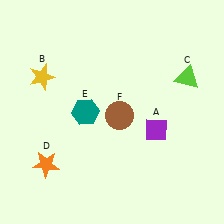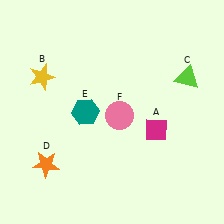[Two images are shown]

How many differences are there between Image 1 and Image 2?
There are 2 differences between the two images.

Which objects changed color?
A changed from purple to magenta. F changed from brown to pink.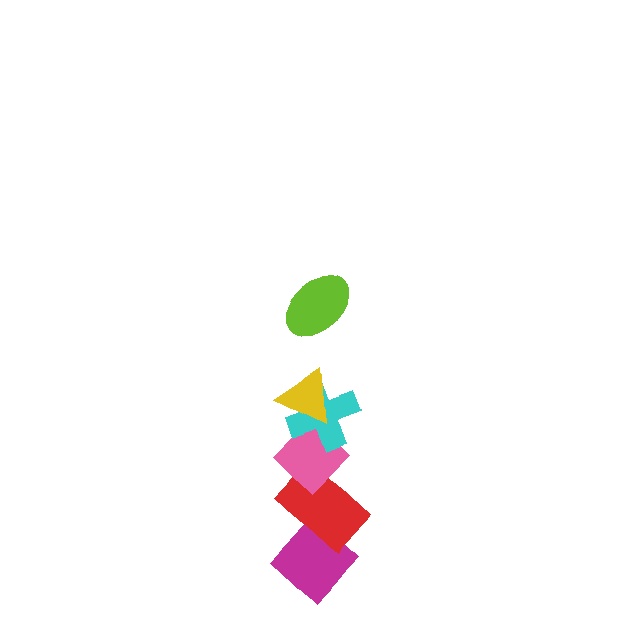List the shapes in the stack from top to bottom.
From top to bottom: the lime ellipse, the yellow triangle, the cyan cross, the pink diamond, the red rectangle, the magenta diamond.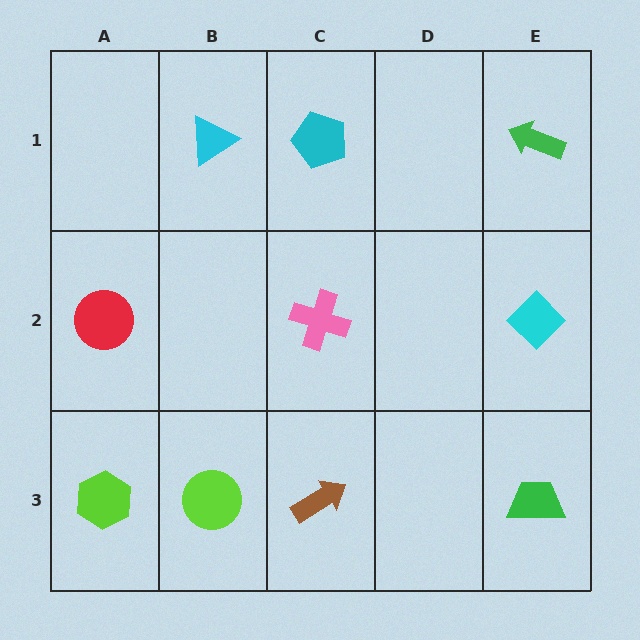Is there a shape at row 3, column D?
No, that cell is empty.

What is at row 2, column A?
A red circle.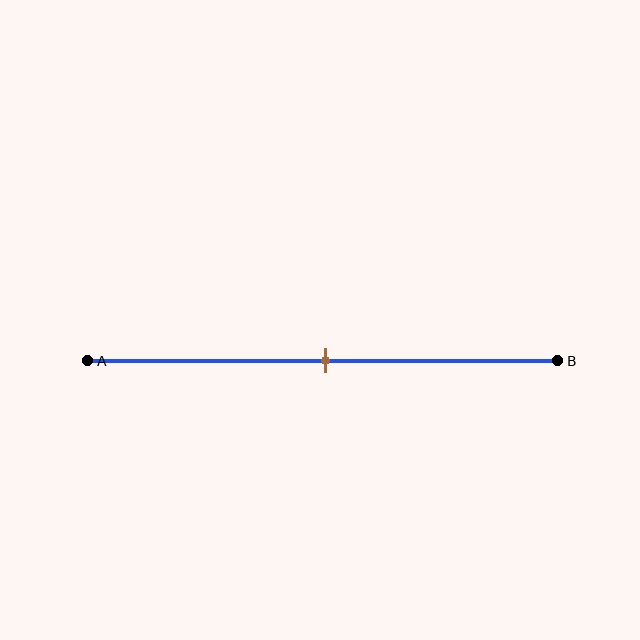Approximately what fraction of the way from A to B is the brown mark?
The brown mark is approximately 50% of the way from A to B.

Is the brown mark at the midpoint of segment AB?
Yes, the mark is approximately at the midpoint.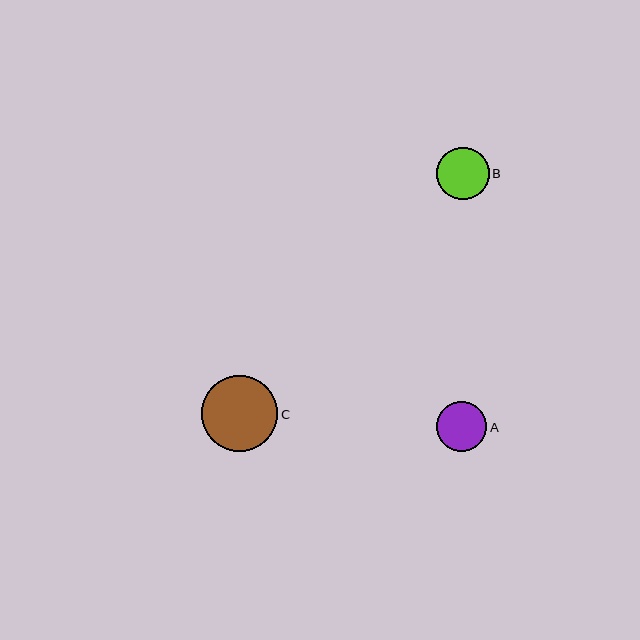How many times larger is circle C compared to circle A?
Circle C is approximately 1.5 times the size of circle A.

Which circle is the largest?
Circle C is the largest with a size of approximately 76 pixels.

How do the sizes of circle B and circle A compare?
Circle B and circle A are approximately the same size.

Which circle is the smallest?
Circle A is the smallest with a size of approximately 50 pixels.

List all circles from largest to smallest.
From largest to smallest: C, B, A.